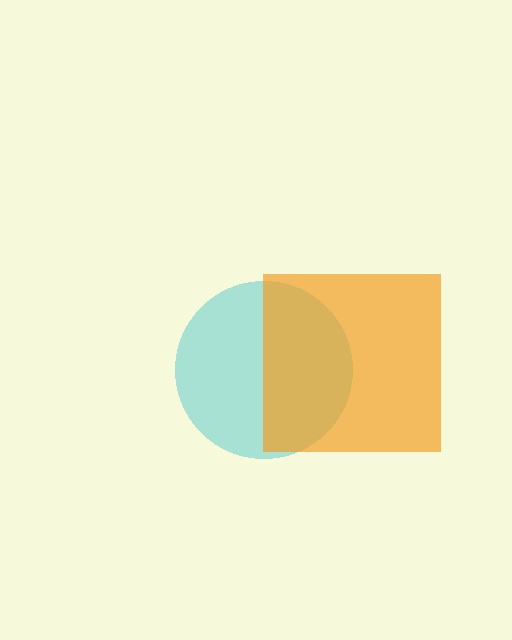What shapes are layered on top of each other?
The layered shapes are: a cyan circle, an orange square.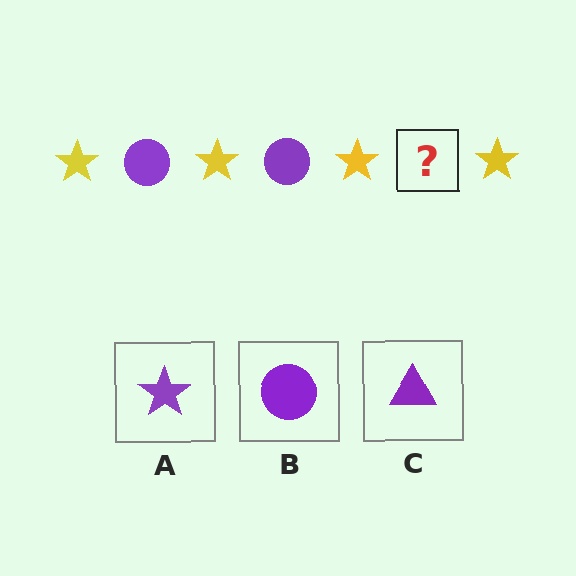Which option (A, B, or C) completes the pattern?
B.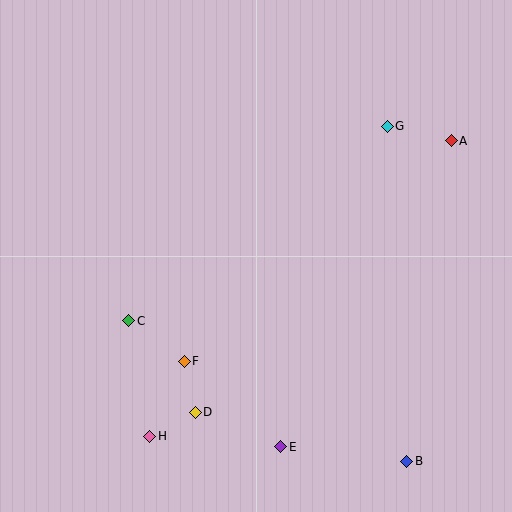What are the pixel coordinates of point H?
Point H is at (150, 436).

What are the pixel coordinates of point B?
Point B is at (407, 461).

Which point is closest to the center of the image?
Point F at (184, 361) is closest to the center.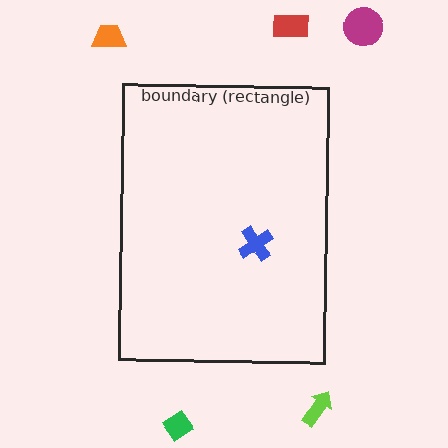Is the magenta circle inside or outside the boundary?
Outside.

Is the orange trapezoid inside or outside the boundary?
Outside.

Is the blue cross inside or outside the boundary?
Inside.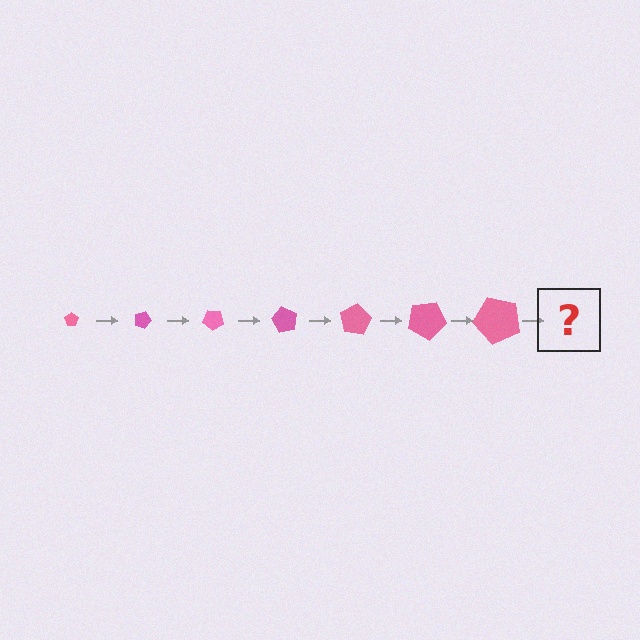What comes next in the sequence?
The next element should be a pentagon, larger than the previous one and rotated 140 degrees from the start.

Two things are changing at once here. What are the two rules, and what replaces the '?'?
The two rules are that the pentagon grows larger each step and it rotates 20 degrees each step. The '?' should be a pentagon, larger than the previous one and rotated 140 degrees from the start.